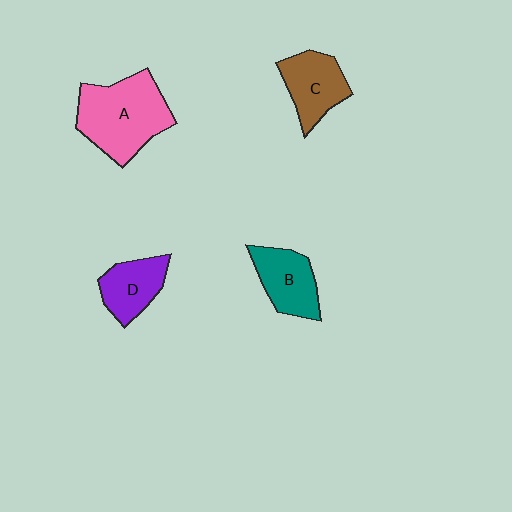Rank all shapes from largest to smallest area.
From largest to smallest: A (pink), C (brown), B (teal), D (purple).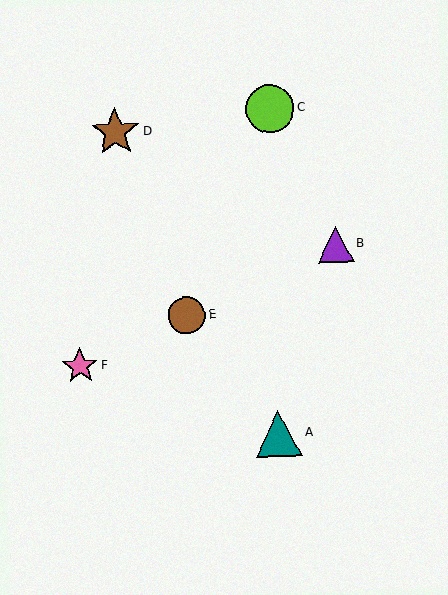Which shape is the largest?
The brown star (labeled D) is the largest.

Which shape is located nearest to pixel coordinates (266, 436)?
The teal triangle (labeled A) at (279, 433) is nearest to that location.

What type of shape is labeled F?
Shape F is a pink star.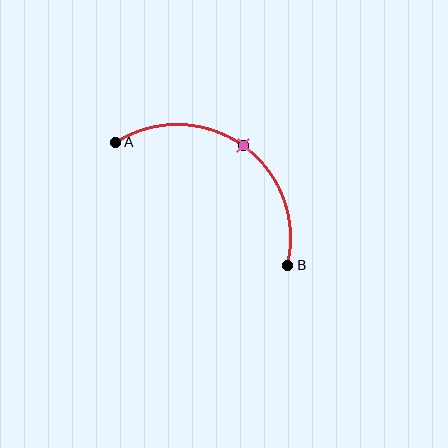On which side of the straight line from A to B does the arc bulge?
The arc bulges above and to the right of the straight line connecting A and B.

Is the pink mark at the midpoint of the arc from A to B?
Yes. The pink mark lies on the arc at equal arc-length from both A and B — it is the arc midpoint.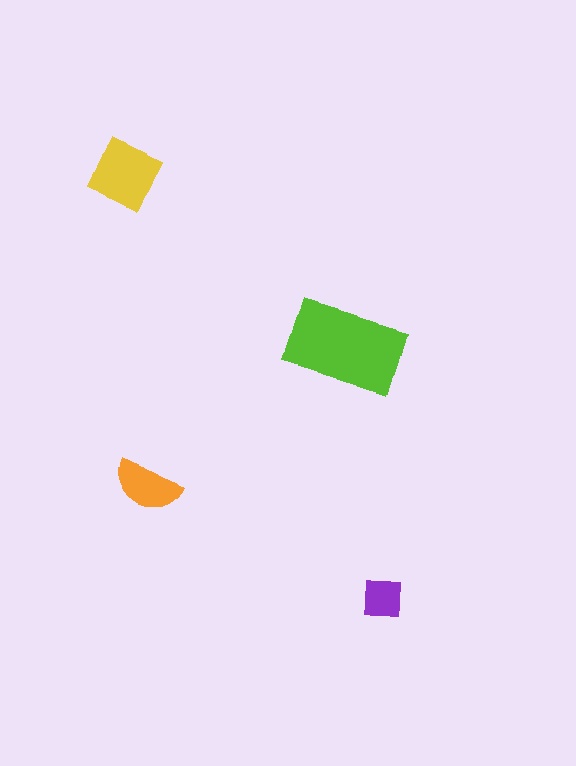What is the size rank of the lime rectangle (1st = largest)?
1st.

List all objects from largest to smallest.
The lime rectangle, the yellow diamond, the orange semicircle, the purple square.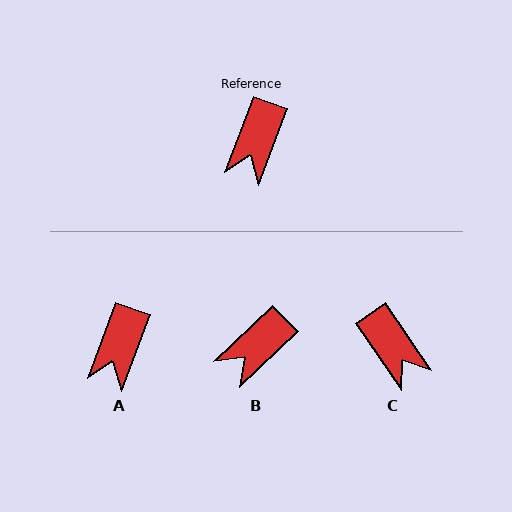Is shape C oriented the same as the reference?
No, it is off by about 55 degrees.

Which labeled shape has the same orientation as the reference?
A.